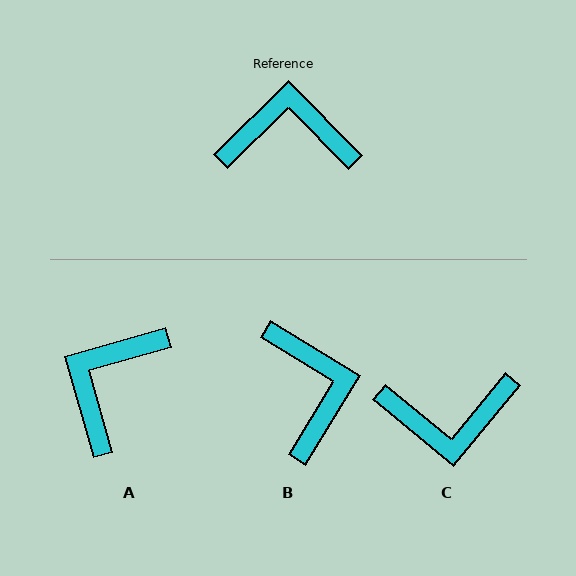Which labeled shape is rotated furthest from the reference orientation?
C, about 174 degrees away.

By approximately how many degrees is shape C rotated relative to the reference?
Approximately 174 degrees clockwise.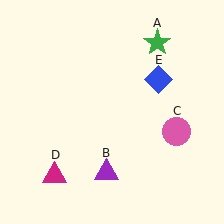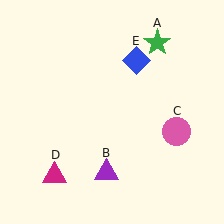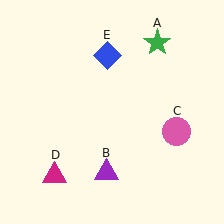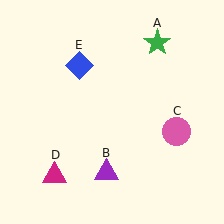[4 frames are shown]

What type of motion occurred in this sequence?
The blue diamond (object E) rotated counterclockwise around the center of the scene.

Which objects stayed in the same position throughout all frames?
Green star (object A) and purple triangle (object B) and pink circle (object C) and magenta triangle (object D) remained stationary.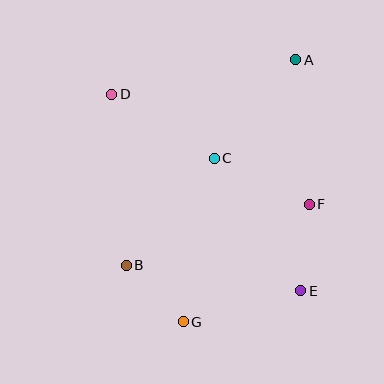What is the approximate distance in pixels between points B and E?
The distance between B and E is approximately 176 pixels.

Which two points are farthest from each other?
Points A and G are farthest from each other.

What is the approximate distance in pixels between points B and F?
The distance between B and F is approximately 193 pixels.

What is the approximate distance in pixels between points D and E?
The distance between D and E is approximately 273 pixels.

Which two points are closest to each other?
Points B and G are closest to each other.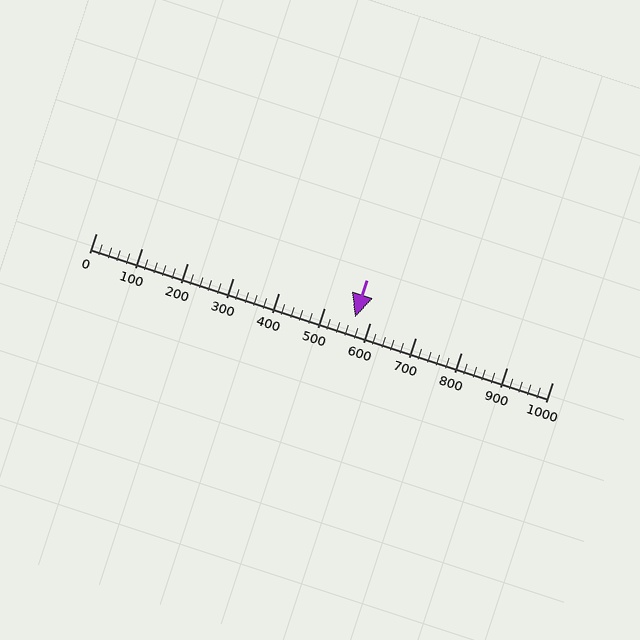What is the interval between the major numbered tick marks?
The major tick marks are spaced 100 units apart.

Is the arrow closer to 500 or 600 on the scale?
The arrow is closer to 600.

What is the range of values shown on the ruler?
The ruler shows values from 0 to 1000.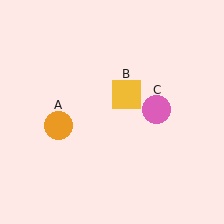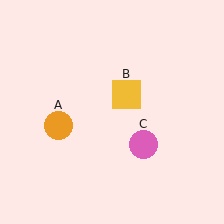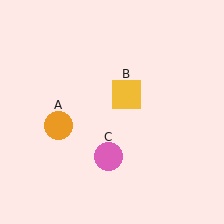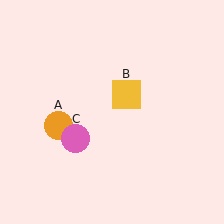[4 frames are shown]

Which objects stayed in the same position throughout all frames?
Orange circle (object A) and yellow square (object B) remained stationary.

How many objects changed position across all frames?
1 object changed position: pink circle (object C).